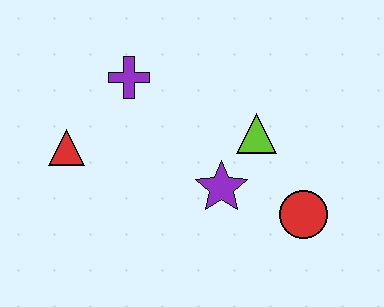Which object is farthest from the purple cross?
The red circle is farthest from the purple cross.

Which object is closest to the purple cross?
The red triangle is closest to the purple cross.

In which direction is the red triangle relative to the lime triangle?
The red triangle is to the left of the lime triangle.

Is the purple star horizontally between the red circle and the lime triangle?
No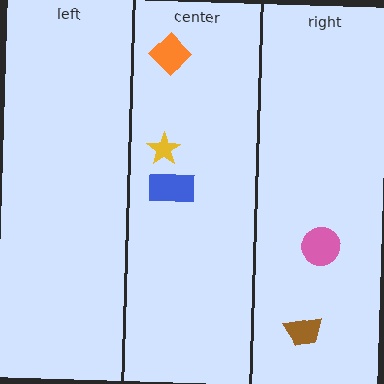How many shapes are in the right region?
2.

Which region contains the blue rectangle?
The center region.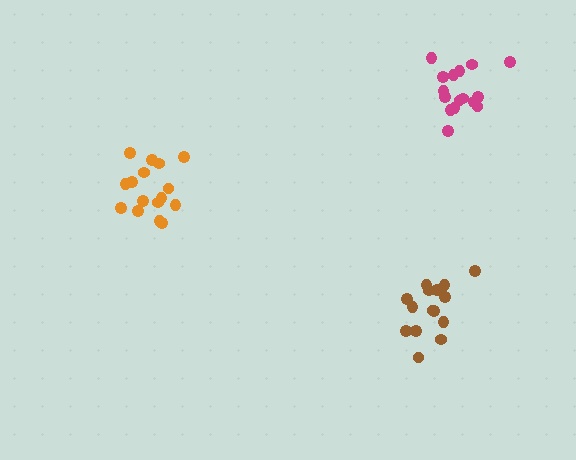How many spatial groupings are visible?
There are 3 spatial groupings.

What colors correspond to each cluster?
The clusters are colored: brown, magenta, orange.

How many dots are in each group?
Group 1: 15 dots, Group 2: 16 dots, Group 3: 16 dots (47 total).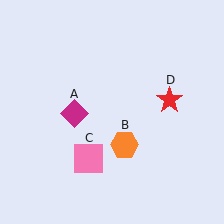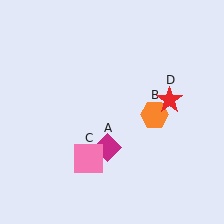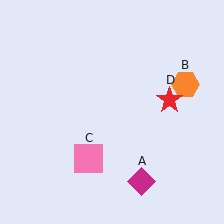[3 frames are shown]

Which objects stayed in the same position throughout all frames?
Pink square (object C) and red star (object D) remained stationary.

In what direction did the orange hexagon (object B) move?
The orange hexagon (object B) moved up and to the right.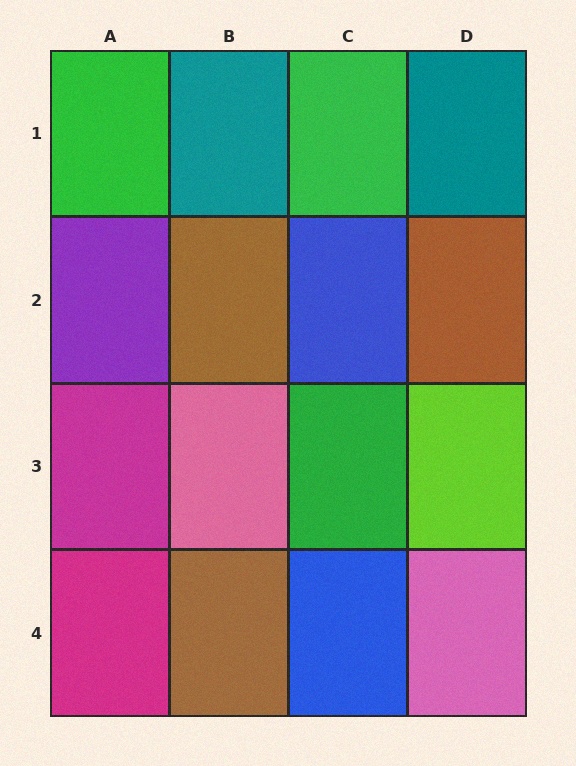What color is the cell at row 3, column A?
Magenta.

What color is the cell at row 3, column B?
Pink.